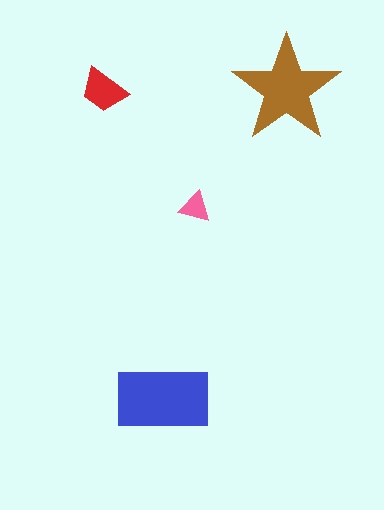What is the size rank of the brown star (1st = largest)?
2nd.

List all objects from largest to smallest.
The blue rectangle, the brown star, the red trapezoid, the pink triangle.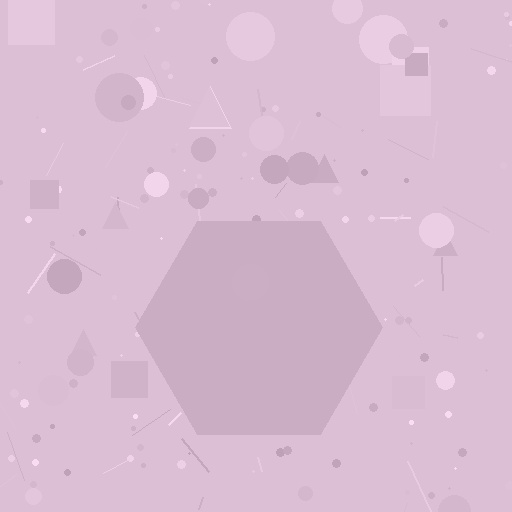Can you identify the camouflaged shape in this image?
The camouflaged shape is a hexagon.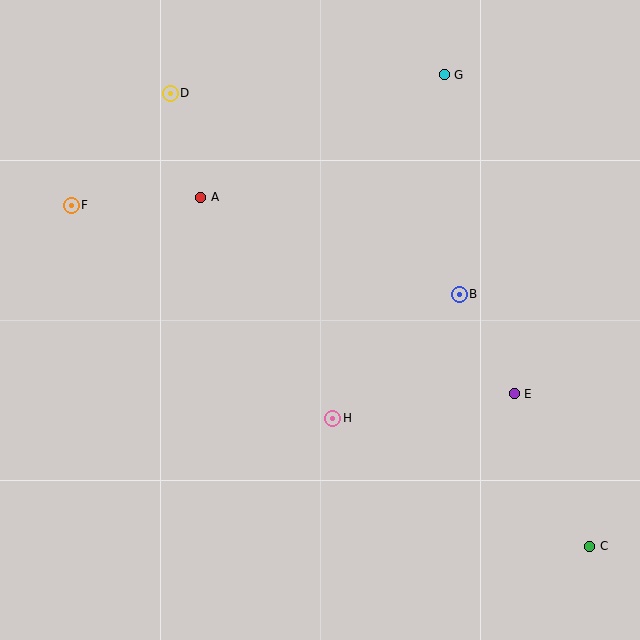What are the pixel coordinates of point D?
Point D is at (170, 93).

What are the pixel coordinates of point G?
Point G is at (444, 75).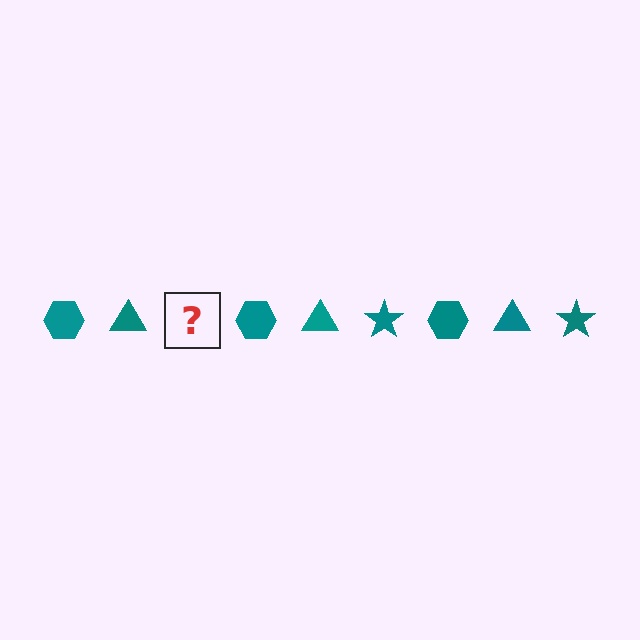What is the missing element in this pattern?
The missing element is a teal star.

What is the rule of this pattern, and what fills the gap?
The rule is that the pattern cycles through hexagon, triangle, star shapes in teal. The gap should be filled with a teal star.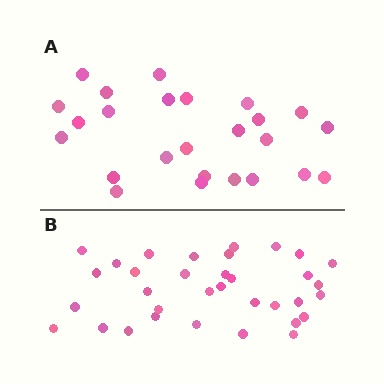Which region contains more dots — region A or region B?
Region B (the bottom region) has more dots.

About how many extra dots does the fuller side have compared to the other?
Region B has roughly 8 or so more dots than region A.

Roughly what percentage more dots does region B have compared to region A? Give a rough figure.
About 35% more.